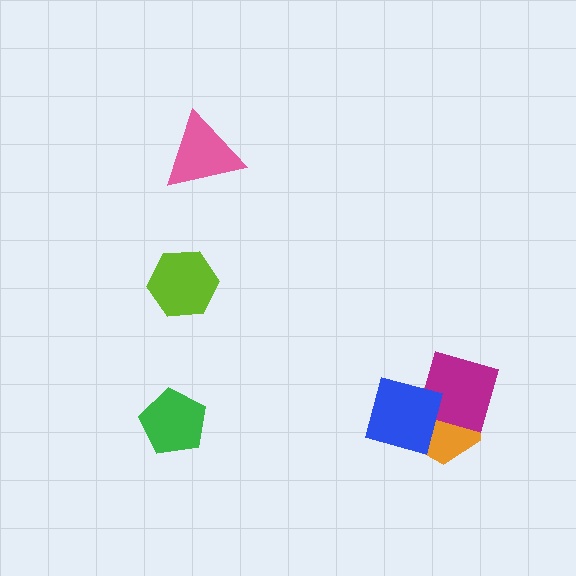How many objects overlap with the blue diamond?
2 objects overlap with the blue diamond.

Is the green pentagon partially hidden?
No, no other shape covers it.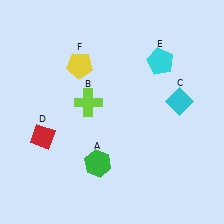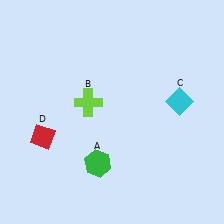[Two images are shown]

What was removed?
The cyan pentagon (E), the yellow pentagon (F) were removed in Image 2.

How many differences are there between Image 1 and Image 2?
There are 2 differences between the two images.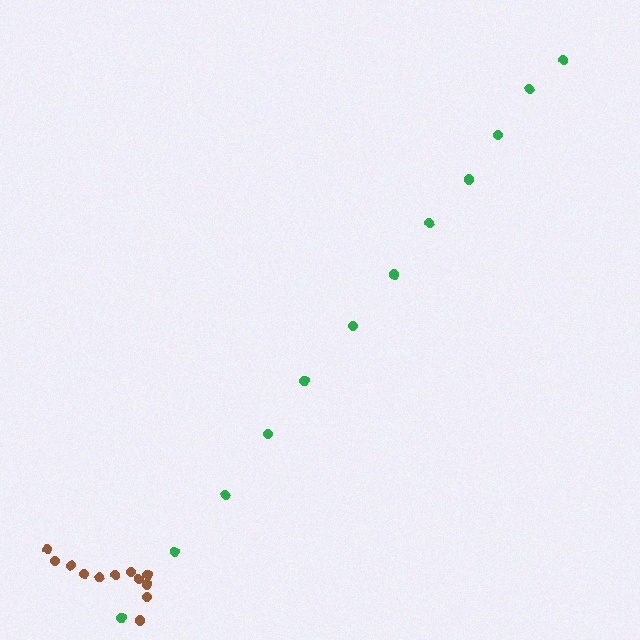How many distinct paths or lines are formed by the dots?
There are 2 distinct paths.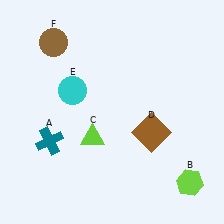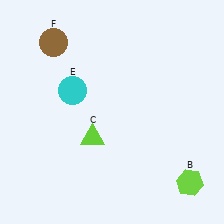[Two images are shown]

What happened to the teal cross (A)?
The teal cross (A) was removed in Image 2. It was in the bottom-left area of Image 1.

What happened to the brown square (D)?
The brown square (D) was removed in Image 2. It was in the bottom-right area of Image 1.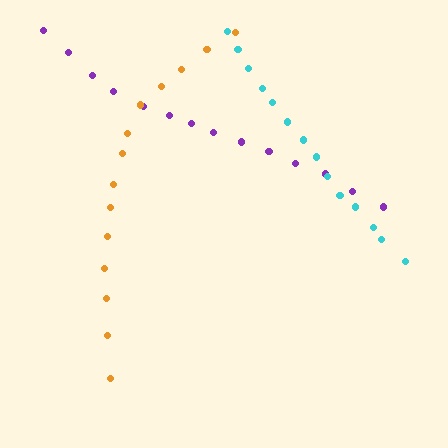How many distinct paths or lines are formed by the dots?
There are 3 distinct paths.